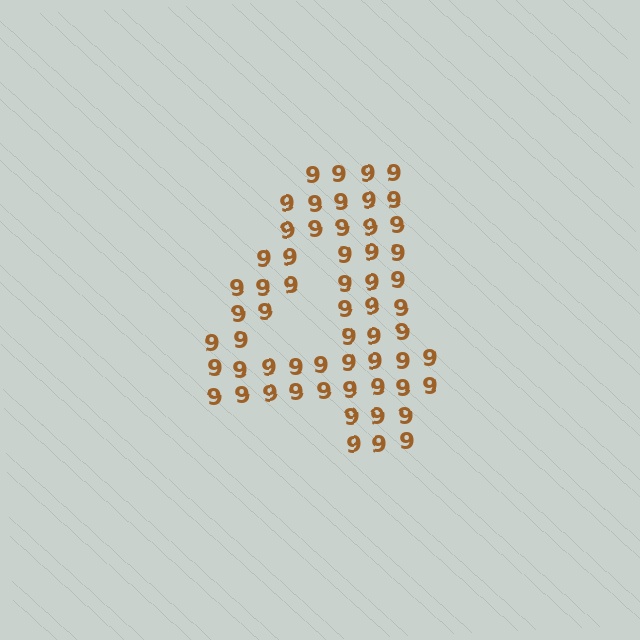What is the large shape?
The large shape is the digit 4.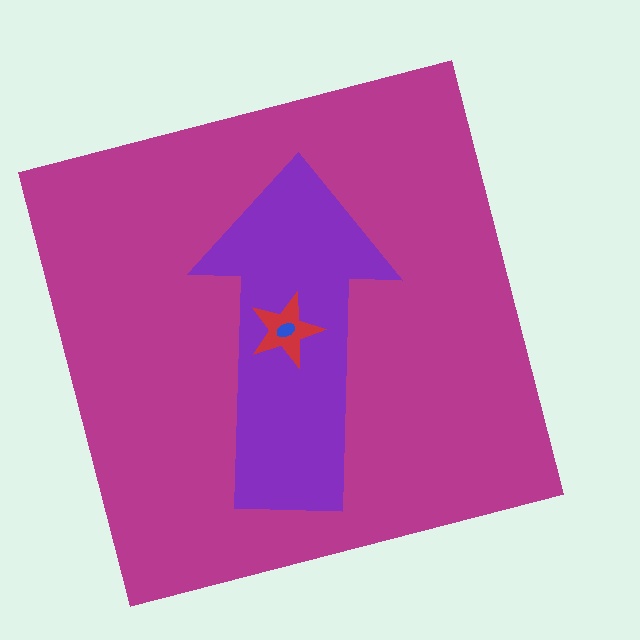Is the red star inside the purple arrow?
Yes.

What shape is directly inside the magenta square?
The purple arrow.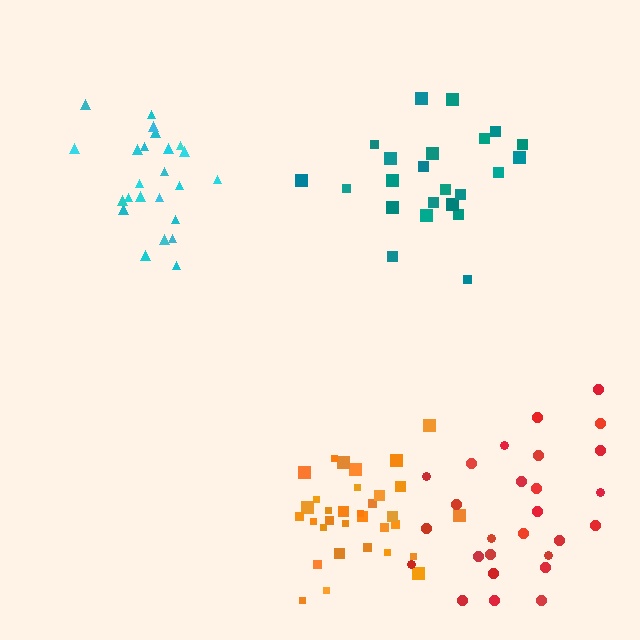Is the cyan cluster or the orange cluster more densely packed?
Cyan.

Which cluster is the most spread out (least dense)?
Red.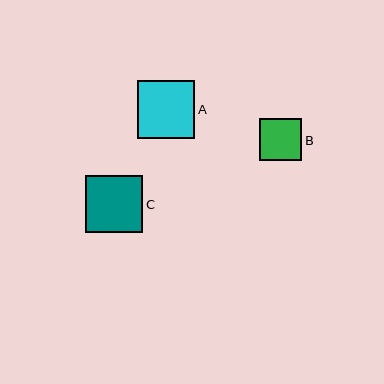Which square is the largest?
Square A is the largest with a size of approximately 58 pixels.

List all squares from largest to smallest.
From largest to smallest: A, C, B.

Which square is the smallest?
Square B is the smallest with a size of approximately 42 pixels.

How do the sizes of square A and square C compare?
Square A and square C are approximately the same size.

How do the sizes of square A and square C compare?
Square A and square C are approximately the same size.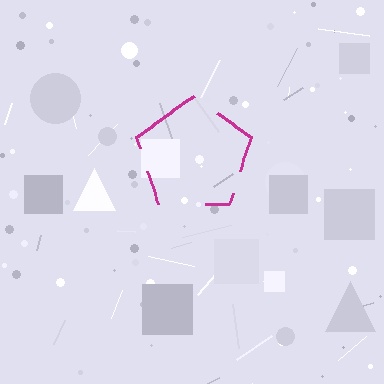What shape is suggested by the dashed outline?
The dashed outline suggests a pentagon.